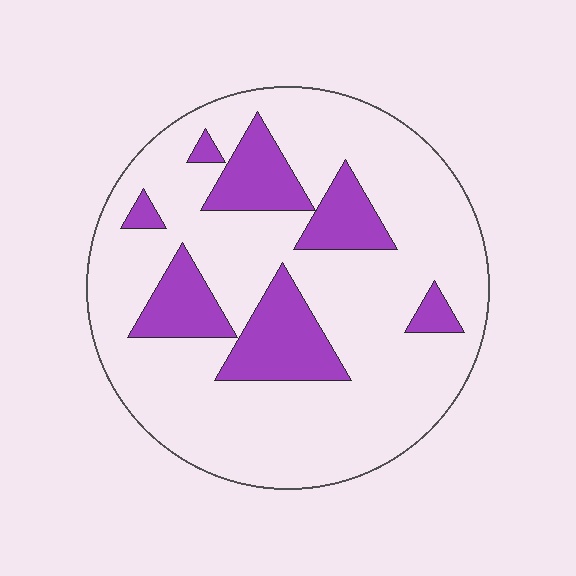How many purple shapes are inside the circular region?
7.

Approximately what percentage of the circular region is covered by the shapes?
Approximately 20%.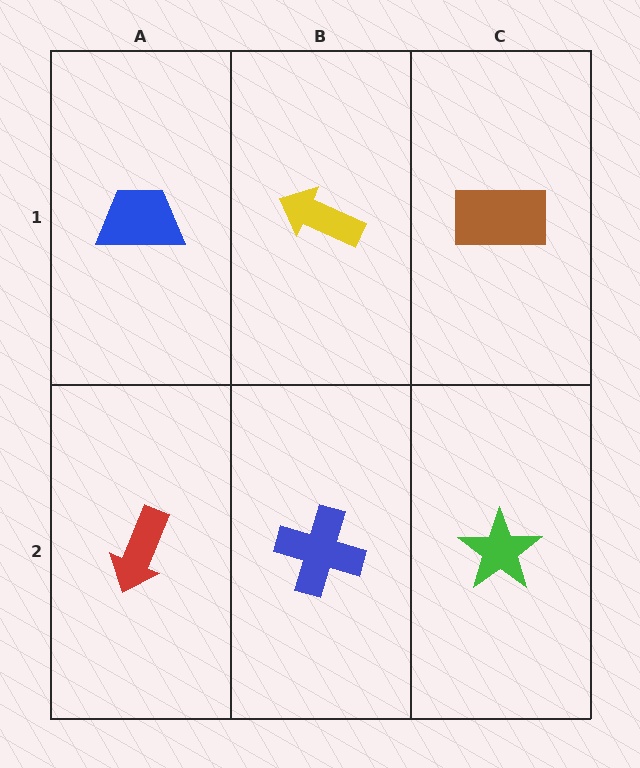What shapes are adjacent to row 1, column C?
A green star (row 2, column C), a yellow arrow (row 1, column B).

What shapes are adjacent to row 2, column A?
A blue trapezoid (row 1, column A), a blue cross (row 2, column B).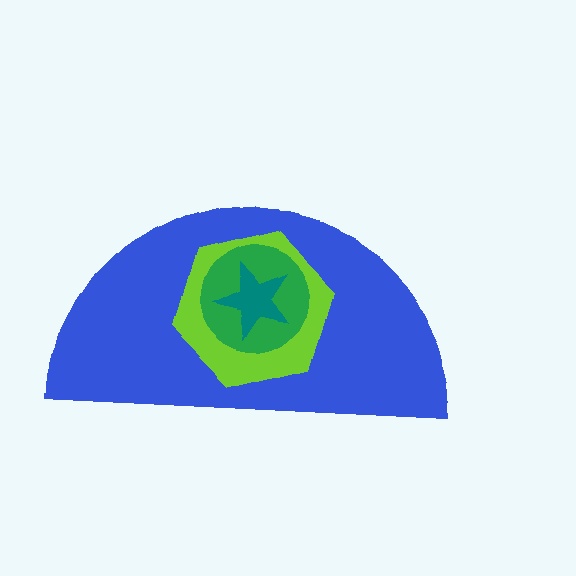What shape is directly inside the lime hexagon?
The green circle.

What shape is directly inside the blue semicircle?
The lime hexagon.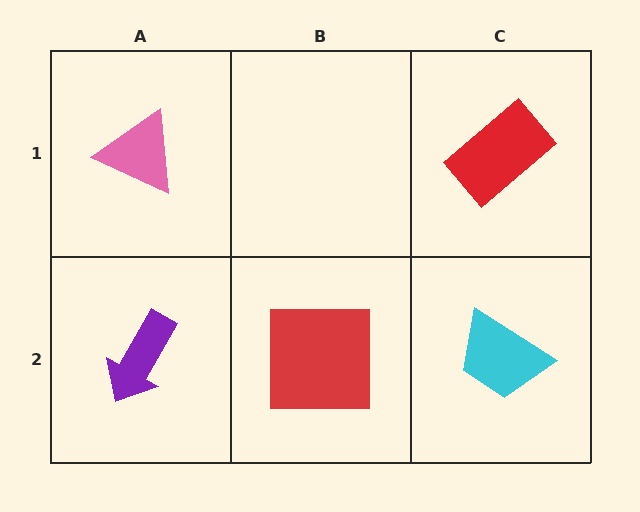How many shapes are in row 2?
3 shapes.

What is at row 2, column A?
A purple arrow.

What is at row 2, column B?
A red square.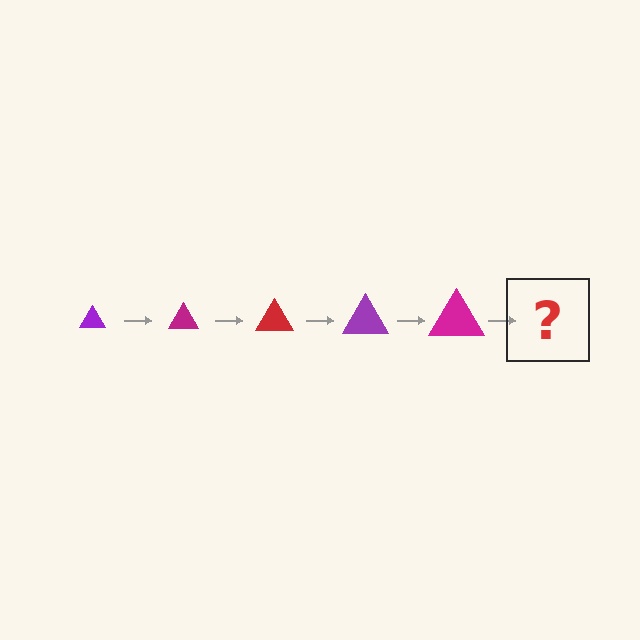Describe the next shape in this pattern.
It should be a red triangle, larger than the previous one.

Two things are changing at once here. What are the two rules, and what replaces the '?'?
The two rules are that the triangle grows larger each step and the color cycles through purple, magenta, and red. The '?' should be a red triangle, larger than the previous one.